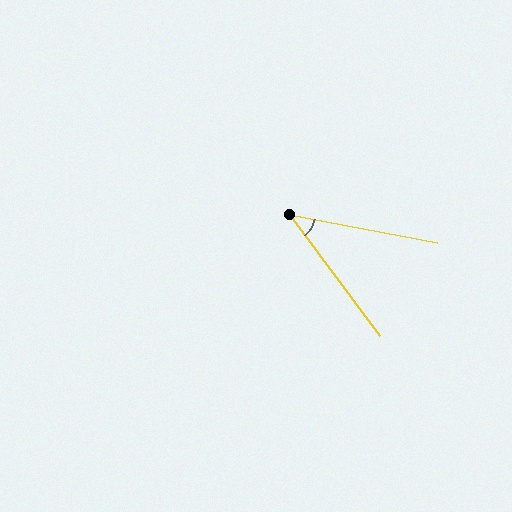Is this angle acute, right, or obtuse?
It is acute.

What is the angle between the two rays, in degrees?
Approximately 43 degrees.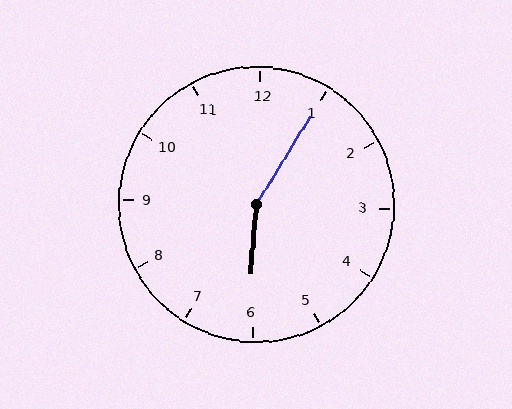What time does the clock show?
6:05.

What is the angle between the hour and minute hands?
Approximately 152 degrees.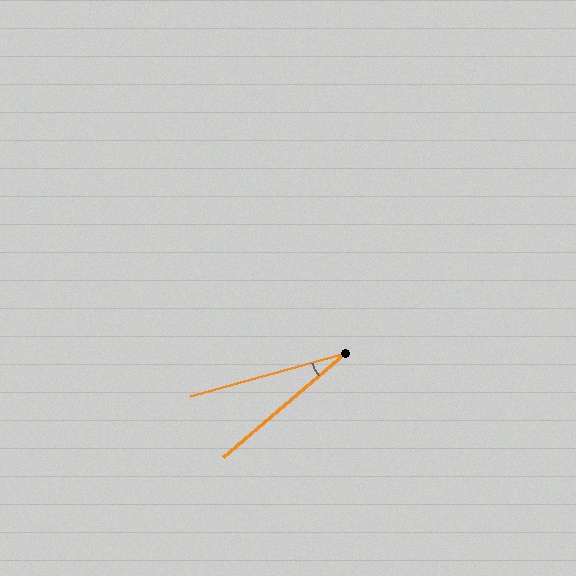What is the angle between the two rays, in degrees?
Approximately 25 degrees.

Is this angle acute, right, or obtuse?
It is acute.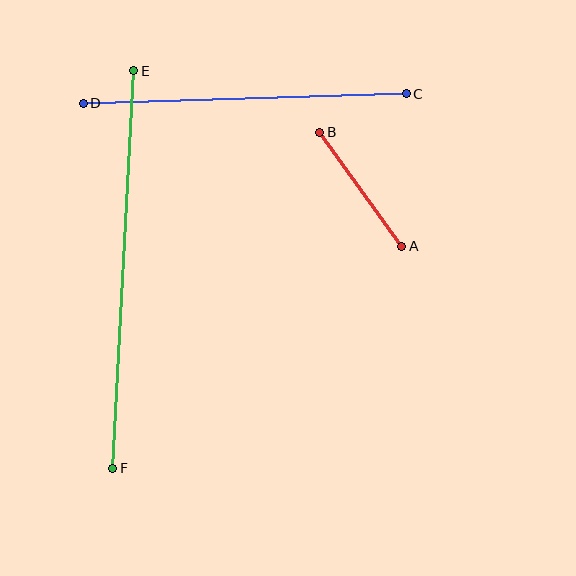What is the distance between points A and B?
The distance is approximately 141 pixels.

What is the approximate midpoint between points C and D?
The midpoint is at approximately (245, 99) pixels.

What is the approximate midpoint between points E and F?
The midpoint is at approximately (123, 270) pixels.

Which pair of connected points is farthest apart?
Points E and F are farthest apart.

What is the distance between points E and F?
The distance is approximately 398 pixels.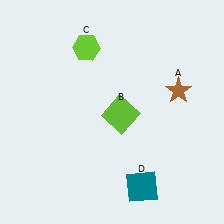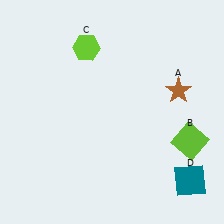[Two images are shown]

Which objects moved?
The objects that moved are: the lime square (B), the teal square (D).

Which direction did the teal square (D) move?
The teal square (D) moved right.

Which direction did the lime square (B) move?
The lime square (B) moved right.